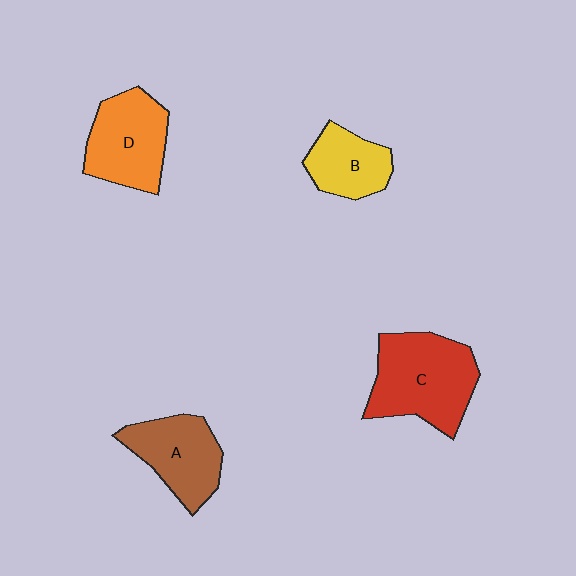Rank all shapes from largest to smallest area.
From largest to smallest: C (red), D (orange), A (brown), B (yellow).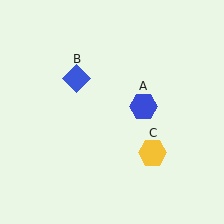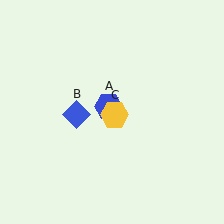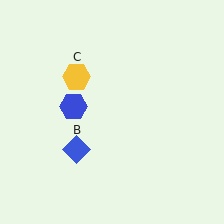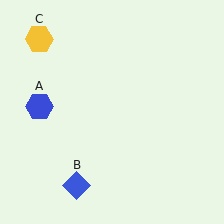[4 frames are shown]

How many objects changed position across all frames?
3 objects changed position: blue hexagon (object A), blue diamond (object B), yellow hexagon (object C).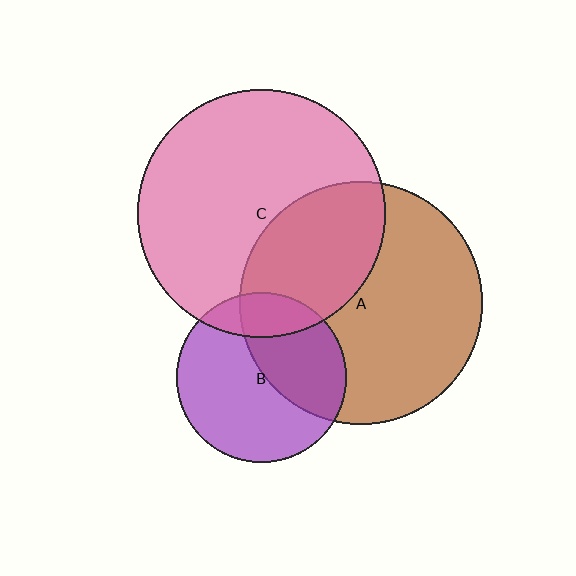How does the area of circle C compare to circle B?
Approximately 2.1 times.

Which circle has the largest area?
Circle C (pink).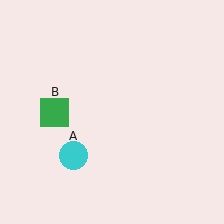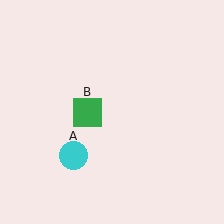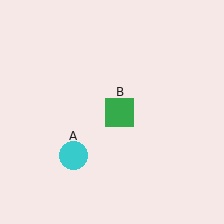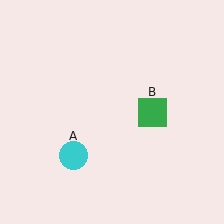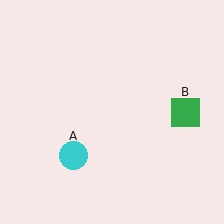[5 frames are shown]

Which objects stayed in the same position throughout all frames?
Cyan circle (object A) remained stationary.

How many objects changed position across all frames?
1 object changed position: green square (object B).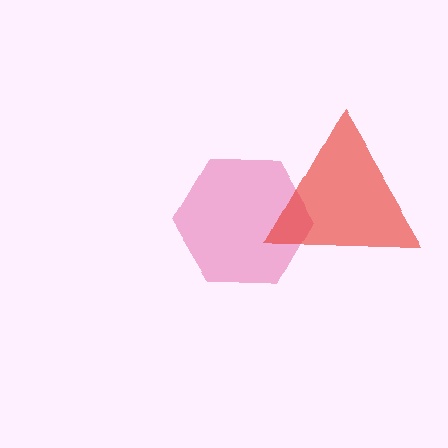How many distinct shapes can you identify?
There are 2 distinct shapes: a pink hexagon, a red triangle.